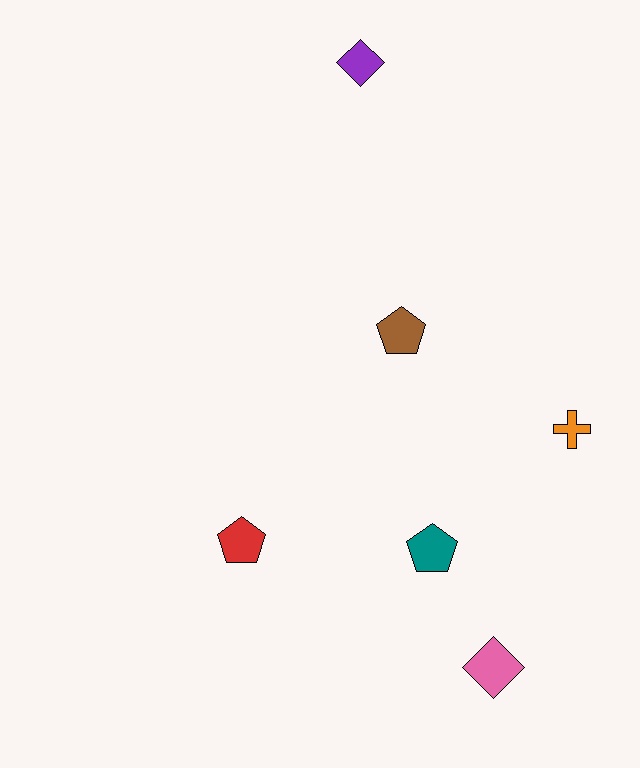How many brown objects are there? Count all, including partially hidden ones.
There is 1 brown object.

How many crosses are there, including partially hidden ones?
There is 1 cross.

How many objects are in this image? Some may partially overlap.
There are 6 objects.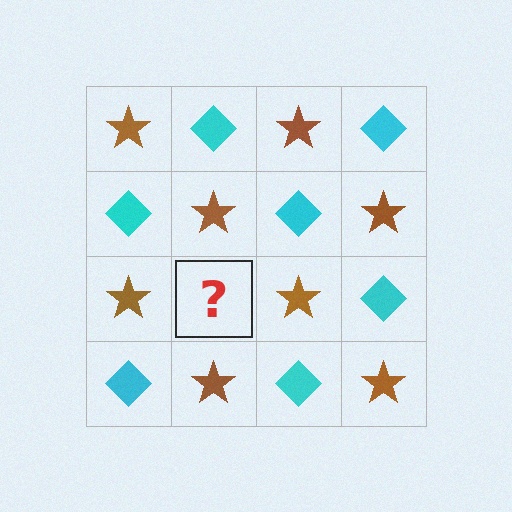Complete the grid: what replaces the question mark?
The question mark should be replaced with a cyan diamond.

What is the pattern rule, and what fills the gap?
The rule is that it alternates brown star and cyan diamond in a checkerboard pattern. The gap should be filled with a cyan diamond.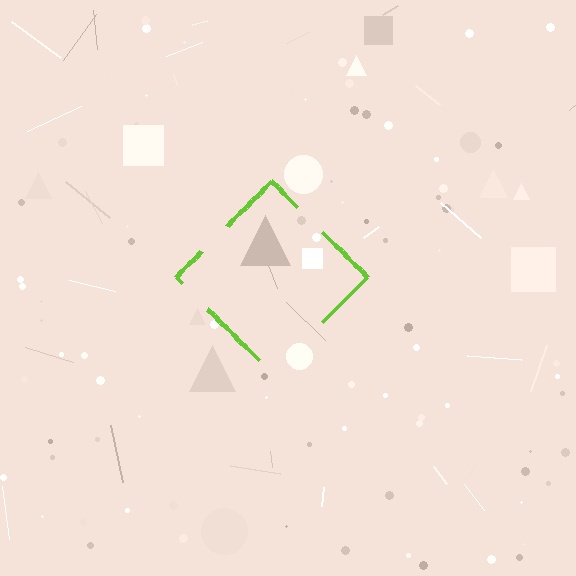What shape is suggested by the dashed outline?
The dashed outline suggests a diamond.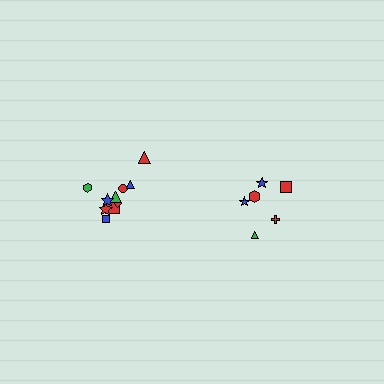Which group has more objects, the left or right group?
The left group.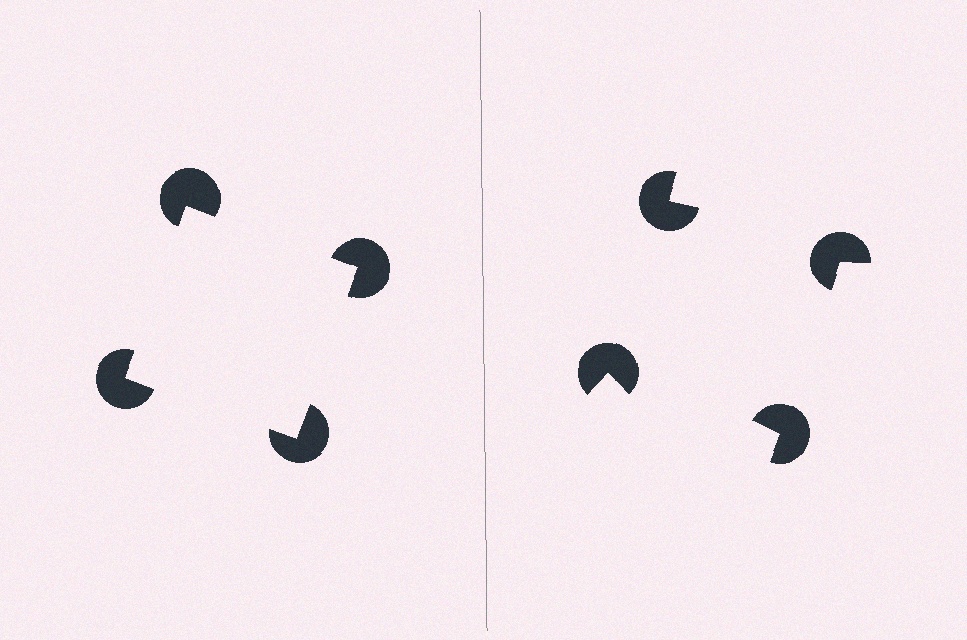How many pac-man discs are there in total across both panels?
8 — 4 on each side.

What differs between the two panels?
The pac-man discs are positioned identically on both sides; only the wedge orientations differ. On the left they align to a square; on the right they are misaligned.